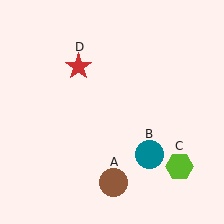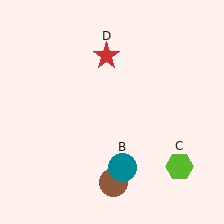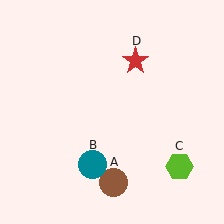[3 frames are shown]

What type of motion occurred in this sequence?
The teal circle (object B), red star (object D) rotated clockwise around the center of the scene.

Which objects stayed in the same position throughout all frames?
Brown circle (object A) and lime hexagon (object C) remained stationary.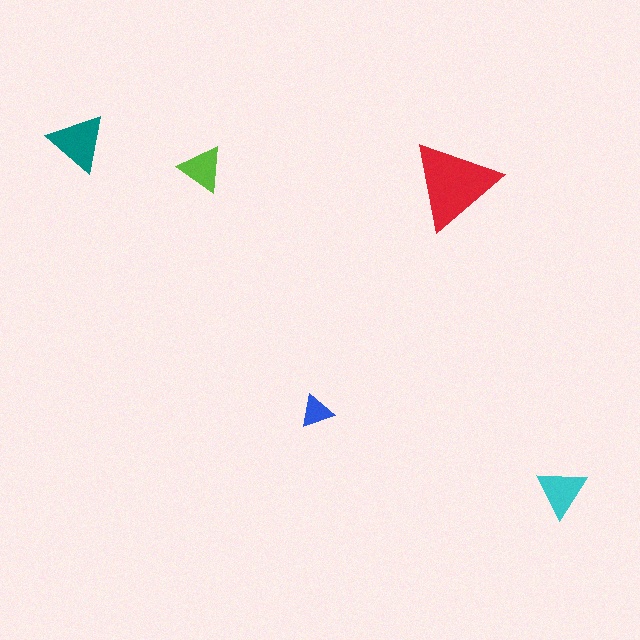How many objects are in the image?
There are 5 objects in the image.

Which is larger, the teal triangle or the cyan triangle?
The teal one.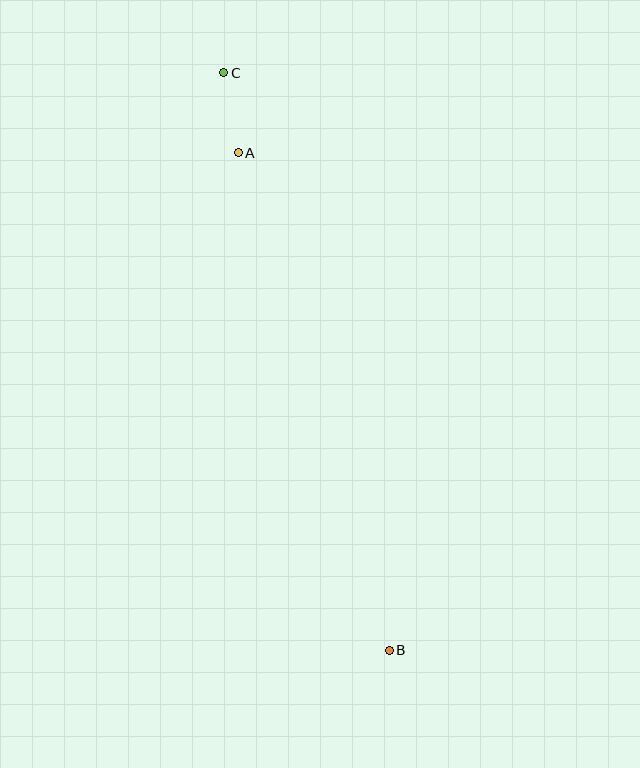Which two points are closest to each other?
Points A and C are closest to each other.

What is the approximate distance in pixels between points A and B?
The distance between A and B is approximately 520 pixels.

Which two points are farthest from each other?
Points B and C are farthest from each other.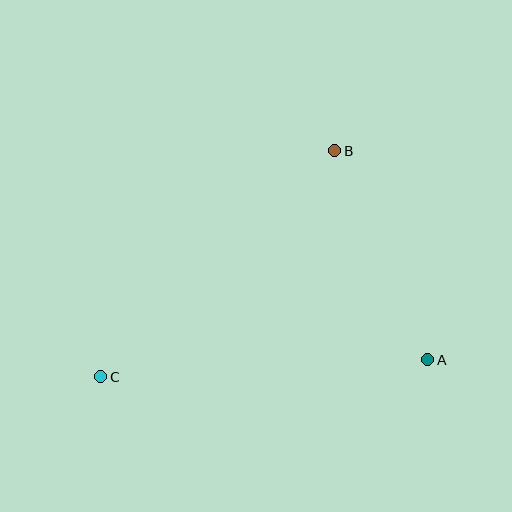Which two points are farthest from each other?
Points A and C are farthest from each other.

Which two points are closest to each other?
Points A and B are closest to each other.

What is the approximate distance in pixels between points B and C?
The distance between B and C is approximately 325 pixels.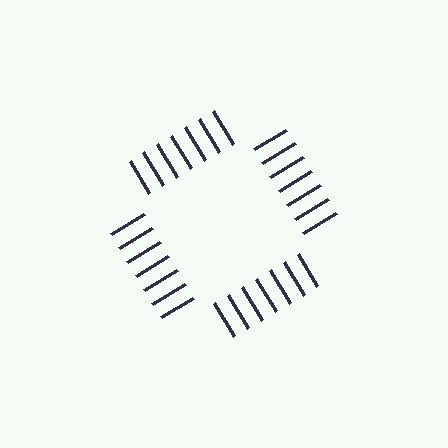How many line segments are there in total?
28 — 7 along each of the 4 edges.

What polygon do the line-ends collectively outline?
An illusory square — the line segments terminate on its edges but no continuous stroke is drawn.